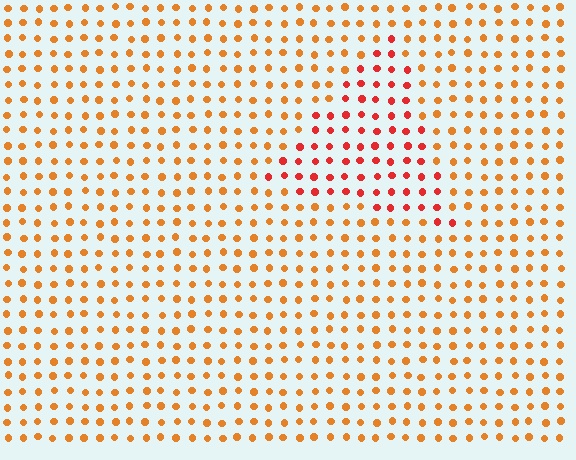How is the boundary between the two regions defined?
The boundary is defined purely by a slight shift in hue (about 30 degrees). Spacing, size, and orientation are identical on both sides.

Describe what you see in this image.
The image is filled with small orange elements in a uniform arrangement. A triangle-shaped region is visible where the elements are tinted to a slightly different hue, forming a subtle color boundary.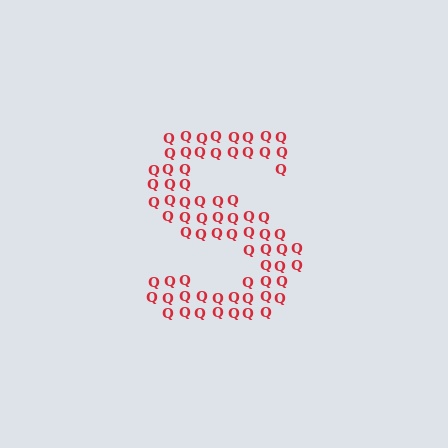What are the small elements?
The small elements are letter Q's.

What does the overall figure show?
The overall figure shows the letter S.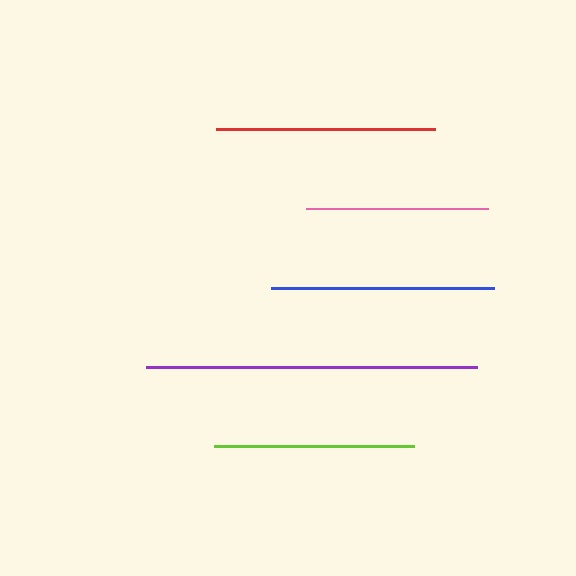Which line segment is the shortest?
The pink line is the shortest at approximately 183 pixels.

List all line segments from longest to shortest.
From longest to shortest: purple, blue, red, lime, pink.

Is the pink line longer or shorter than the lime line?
The lime line is longer than the pink line.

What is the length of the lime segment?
The lime segment is approximately 200 pixels long.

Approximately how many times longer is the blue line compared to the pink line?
The blue line is approximately 1.2 times the length of the pink line.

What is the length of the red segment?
The red segment is approximately 220 pixels long.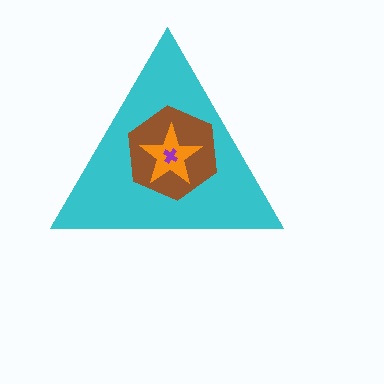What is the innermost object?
The purple cross.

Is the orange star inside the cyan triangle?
Yes.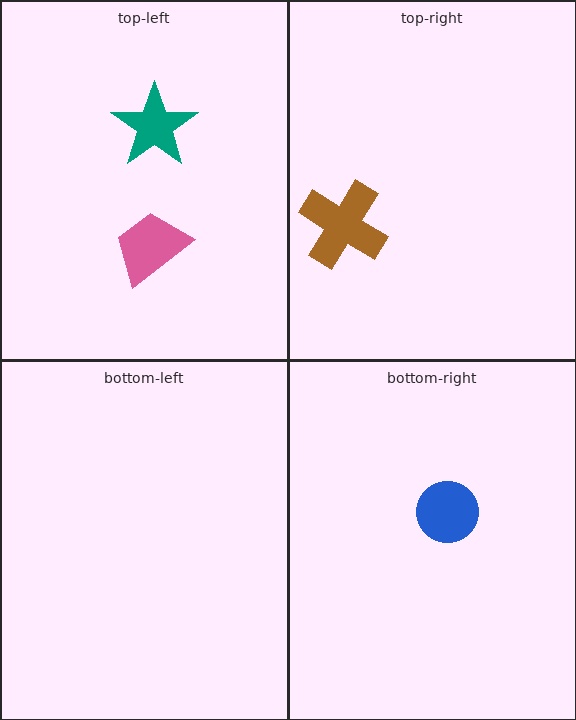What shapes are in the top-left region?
The teal star, the pink trapezoid.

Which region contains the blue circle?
The bottom-right region.